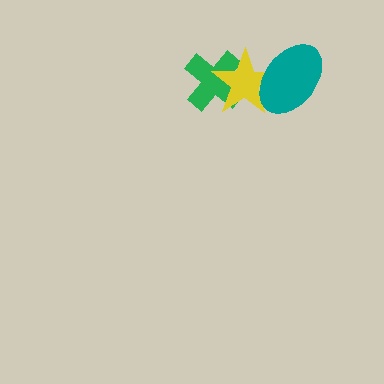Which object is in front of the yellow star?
The teal ellipse is in front of the yellow star.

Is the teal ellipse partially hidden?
No, no other shape covers it.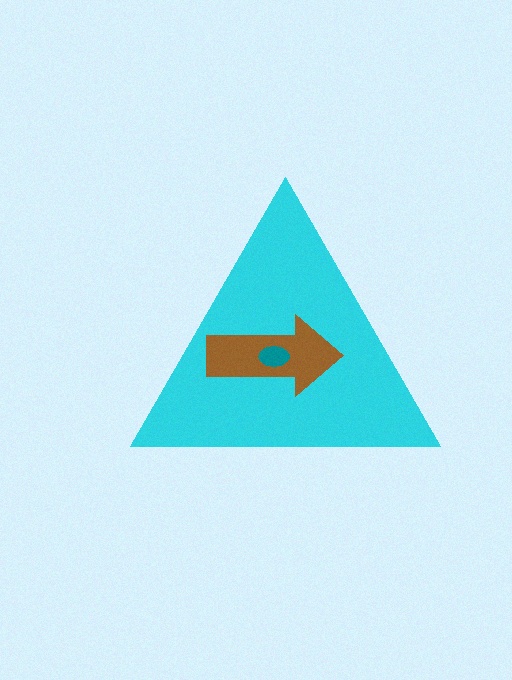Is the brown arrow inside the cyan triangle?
Yes.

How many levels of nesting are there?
3.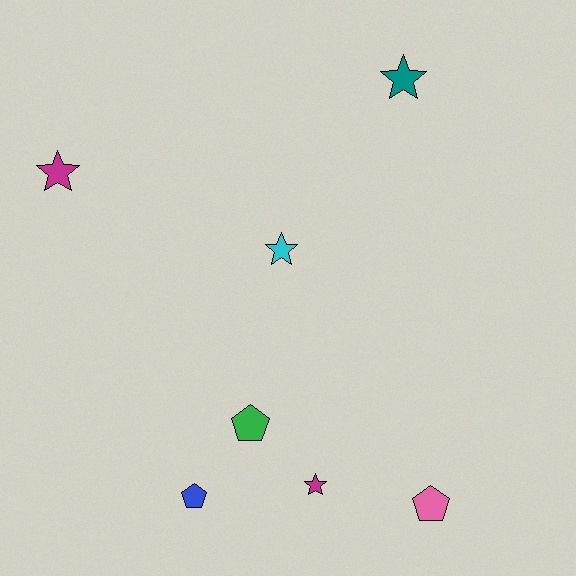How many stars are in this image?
There are 4 stars.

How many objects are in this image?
There are 7 objects.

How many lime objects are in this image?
There are no lime objects.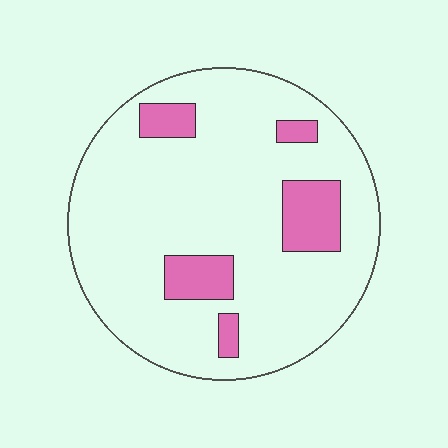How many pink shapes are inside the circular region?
5.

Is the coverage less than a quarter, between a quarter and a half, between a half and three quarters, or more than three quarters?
Less than a quarter.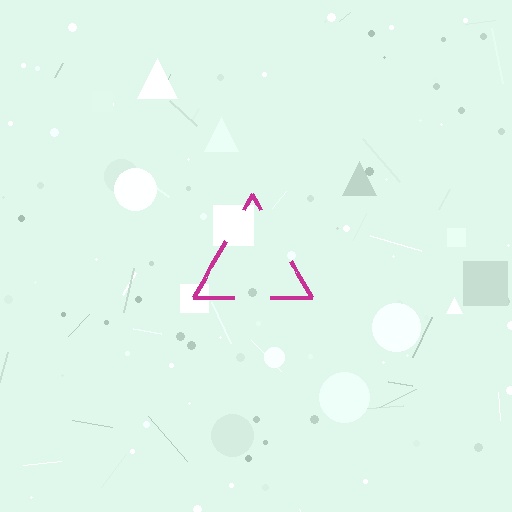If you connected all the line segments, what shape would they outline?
They would outline a triangle.